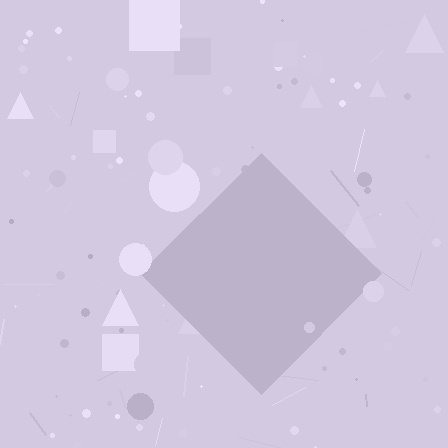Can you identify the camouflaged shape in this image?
The camouflaged shape is a diamond.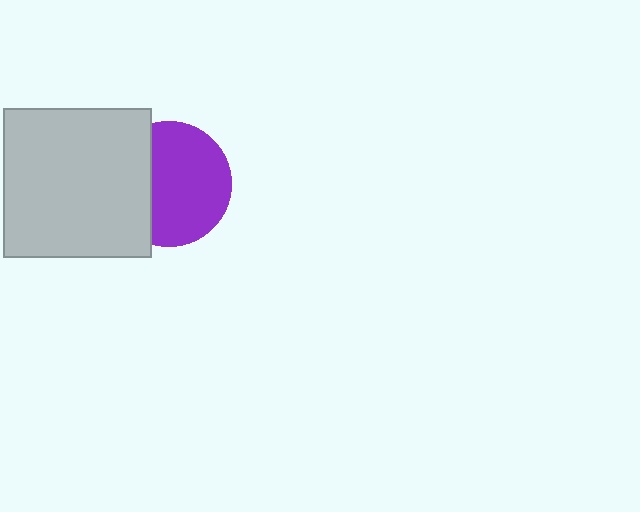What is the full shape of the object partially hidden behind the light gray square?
The partially hidden object is a purple circle.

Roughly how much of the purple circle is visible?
Most of it is visible (roughly 67%).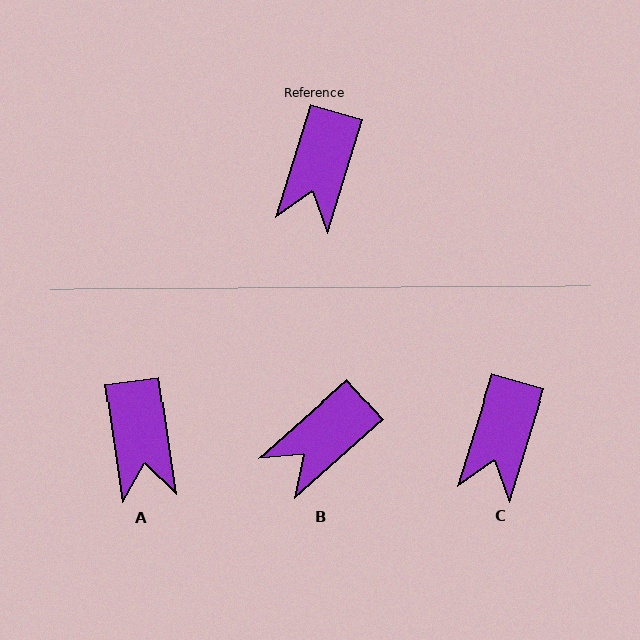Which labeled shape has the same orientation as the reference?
C.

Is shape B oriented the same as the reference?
No, it is off by about 31 degrees.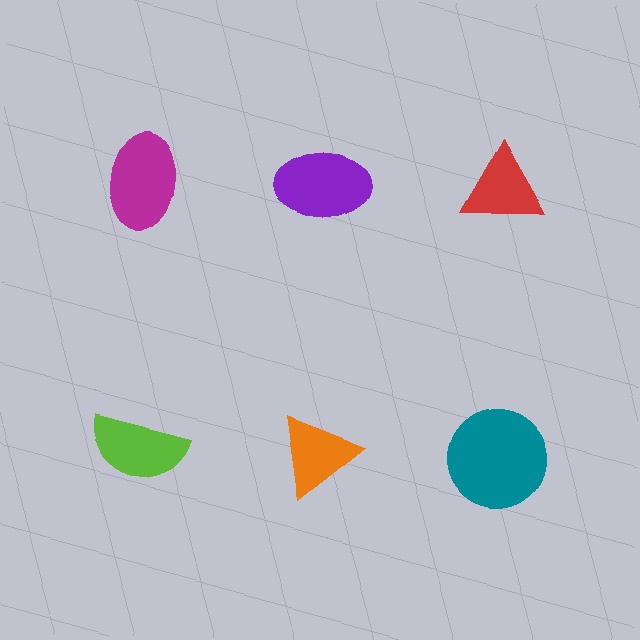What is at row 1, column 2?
A purple ellipse.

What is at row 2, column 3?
A teal circle.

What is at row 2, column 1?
A lime semicircle.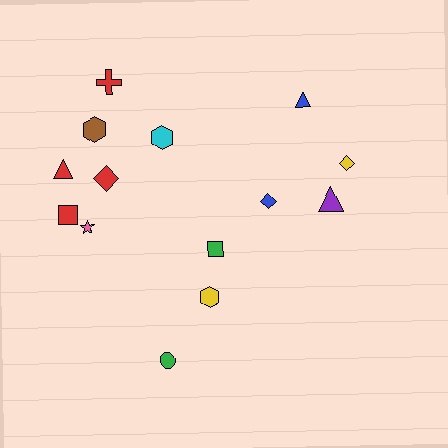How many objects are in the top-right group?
There are 4 objects.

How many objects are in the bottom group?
There are 3 objects.